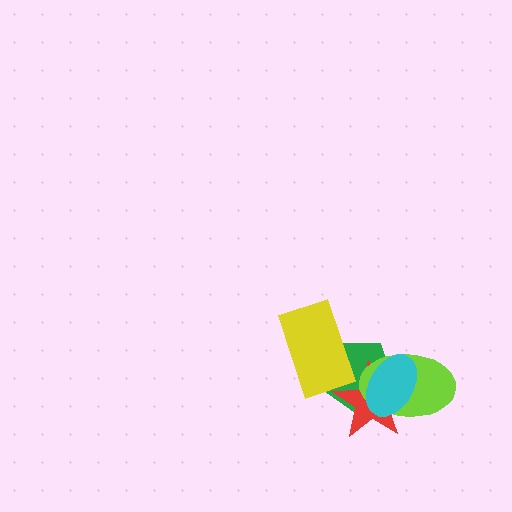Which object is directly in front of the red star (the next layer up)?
The lime ellipse is directly in front of the red star.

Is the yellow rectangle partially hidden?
No, no other shape covers it.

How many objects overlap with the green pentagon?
4 objects overlap with the green pentagon.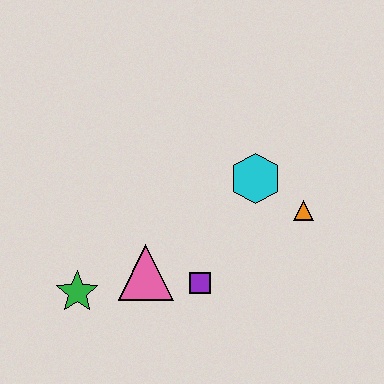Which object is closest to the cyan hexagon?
The orange triangle is closest to the cyan hexagon.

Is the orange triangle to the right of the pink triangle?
Yes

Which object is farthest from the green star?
The orange triangle is farthest from the green star.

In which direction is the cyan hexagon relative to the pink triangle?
The cyan hexagon is to the right of the pink triangle.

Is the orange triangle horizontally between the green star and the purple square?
No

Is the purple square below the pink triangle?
Yes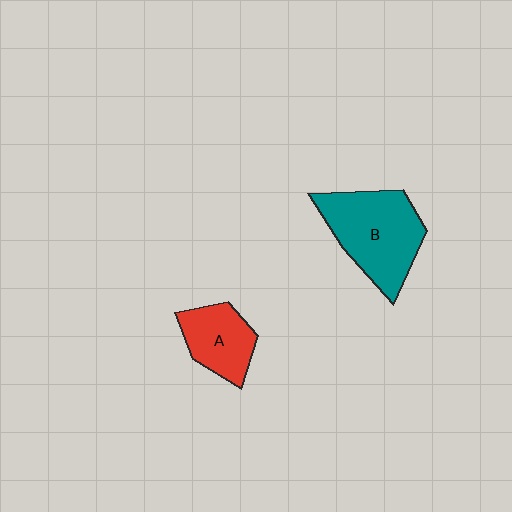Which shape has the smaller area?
Shape A (red).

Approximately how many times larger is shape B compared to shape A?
Approximately 1.7 times.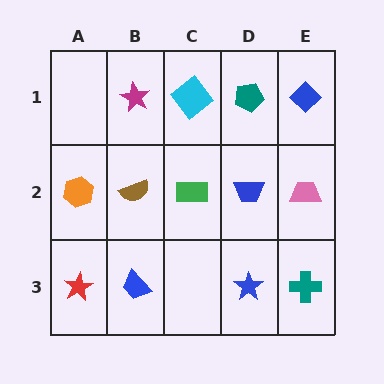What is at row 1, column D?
A teal pentagon.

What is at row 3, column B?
A blue trapezoid.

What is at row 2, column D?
A blue trapezoid.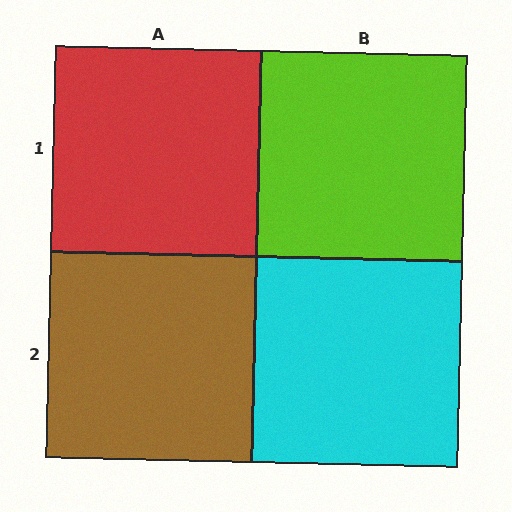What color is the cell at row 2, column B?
Cyan.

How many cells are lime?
1 cell is lime.